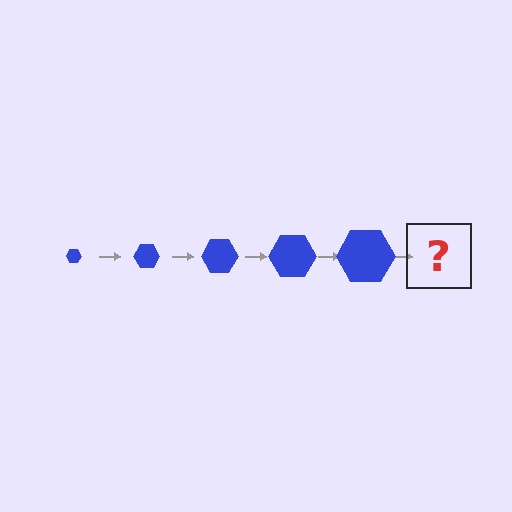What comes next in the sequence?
The next element should be a blue hexagon, larger than the previous one.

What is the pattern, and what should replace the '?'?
The pattern is that the hexagon gets progressively larger each step. The '?' should be a blue hexagon, larger than the previous one.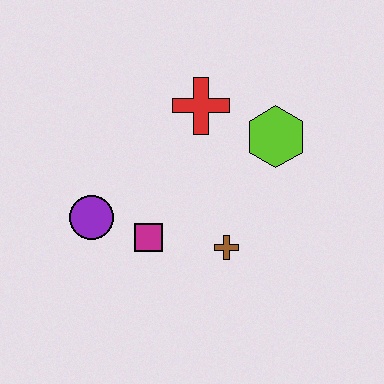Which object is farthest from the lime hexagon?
The purple circle is farthest from the lime hexagon.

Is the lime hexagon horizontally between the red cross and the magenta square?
No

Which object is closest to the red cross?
The lime hexagon is closest to the red cross.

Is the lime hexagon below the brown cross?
No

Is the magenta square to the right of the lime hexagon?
No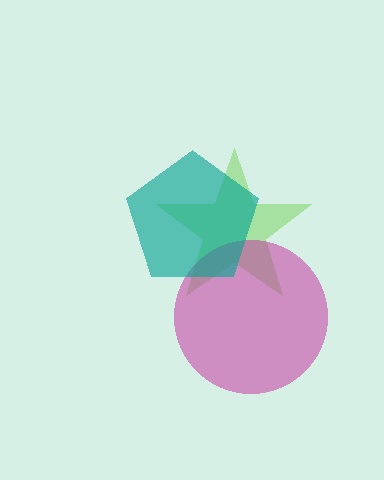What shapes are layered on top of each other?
The layered shapes are: a lime star, a magenta circle, a teal pentagon.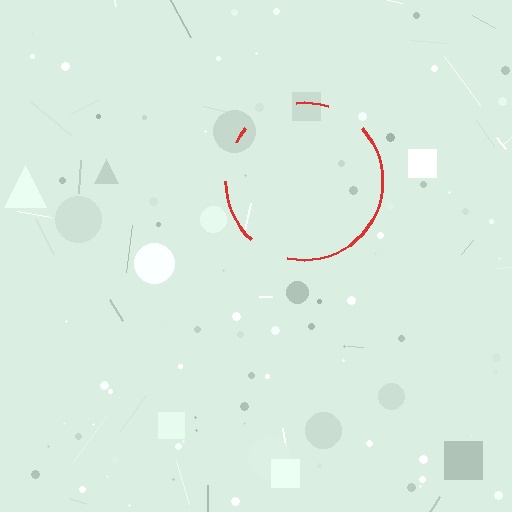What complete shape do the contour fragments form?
The contour fragments form a circle.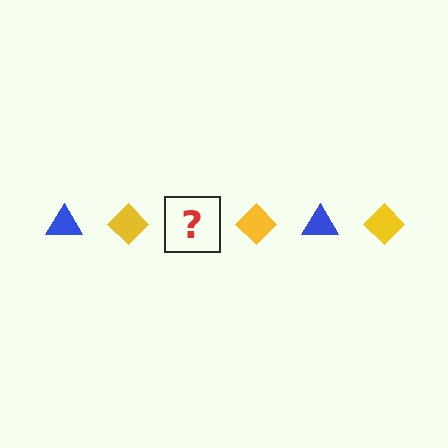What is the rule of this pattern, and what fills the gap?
The rule is that the pattern alternates between blue triangle and yellow diamond. The gap should be filled with a blue triangle.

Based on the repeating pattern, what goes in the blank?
The blank should be a blue triangle.